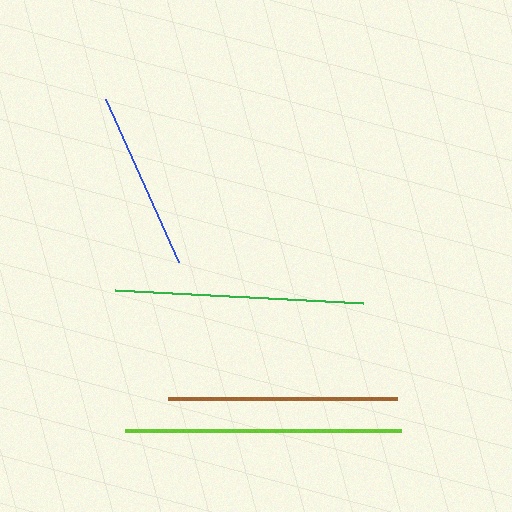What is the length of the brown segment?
The brown segment is approximately 229 pixels long.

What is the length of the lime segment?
The lime segment is approximately 276 pixels long.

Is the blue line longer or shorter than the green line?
The green line is longer than the blue line.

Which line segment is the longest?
The lime line is the longest at approximately 276 pixels.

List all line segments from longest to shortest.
From longest to shortest: lime, green, brown, blue.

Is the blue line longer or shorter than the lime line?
The lime line is longer than the blue line.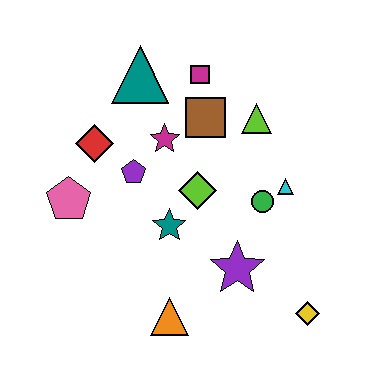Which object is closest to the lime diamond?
The teal star is closest to the lime diamond.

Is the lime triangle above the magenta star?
Yes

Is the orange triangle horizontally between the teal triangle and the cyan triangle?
Yes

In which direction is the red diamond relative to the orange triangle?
The red diamond is above the orange triangle.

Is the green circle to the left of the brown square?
No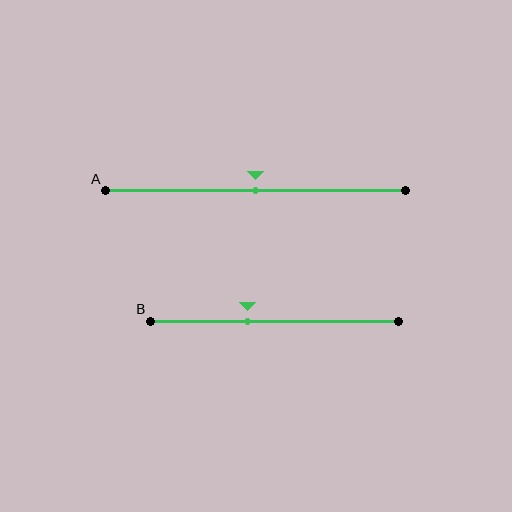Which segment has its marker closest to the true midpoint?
Segment A has its marker closest to the true midpoint.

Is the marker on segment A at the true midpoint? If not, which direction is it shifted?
Yes, the marker on segment A is at the true midpoint.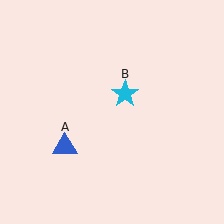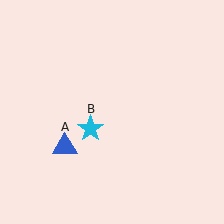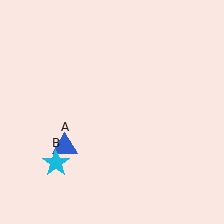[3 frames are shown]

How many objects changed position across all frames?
1 object changed position: cyan star (object B).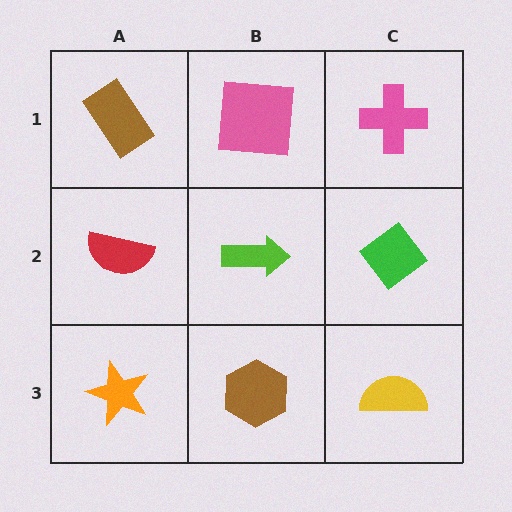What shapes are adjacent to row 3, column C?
A green diamond (row 2, column C), a brown hexagon (row 3, column B).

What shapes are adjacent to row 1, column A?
A red semicircle (row 2, column A), a pink square (row 1, column B).